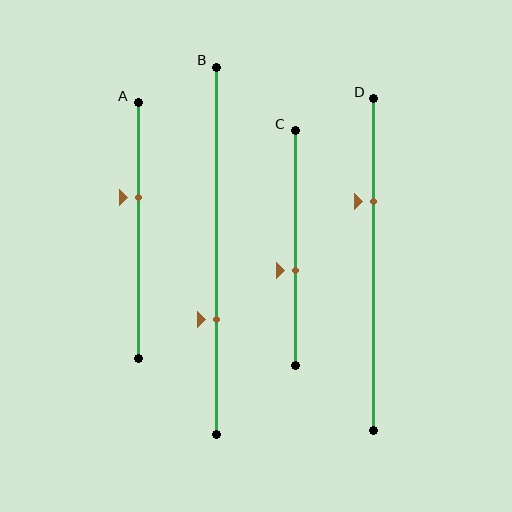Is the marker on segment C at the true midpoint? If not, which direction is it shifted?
No, the marker on segment C is shifted downward by about 9% of the segment length.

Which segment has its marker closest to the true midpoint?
Segment C has its marker closest to the true midpoint.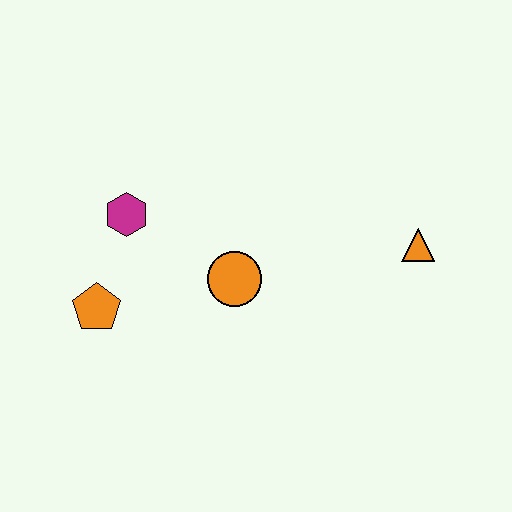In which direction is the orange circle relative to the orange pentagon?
The orange circle is to the right of the orange pentagon.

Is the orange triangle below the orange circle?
No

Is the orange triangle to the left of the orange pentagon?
No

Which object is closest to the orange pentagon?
The magenta hexagon is closest to the orange pentagon.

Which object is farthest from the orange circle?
The orange triangle is farthest from the orange circle.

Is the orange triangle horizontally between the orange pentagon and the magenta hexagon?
No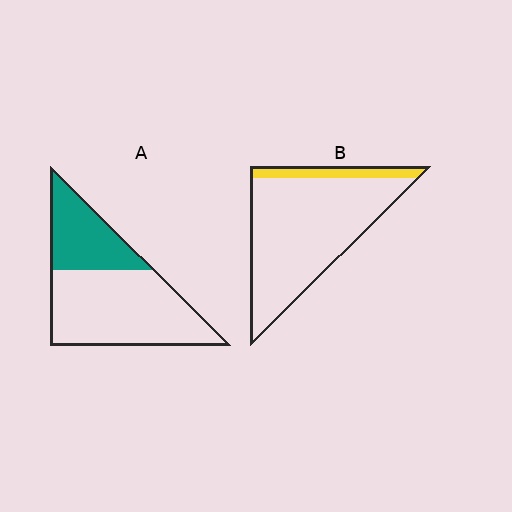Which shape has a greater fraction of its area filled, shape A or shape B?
Shape A.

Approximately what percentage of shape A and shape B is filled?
A is approximately 35% and B is approximately 15%.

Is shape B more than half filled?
No.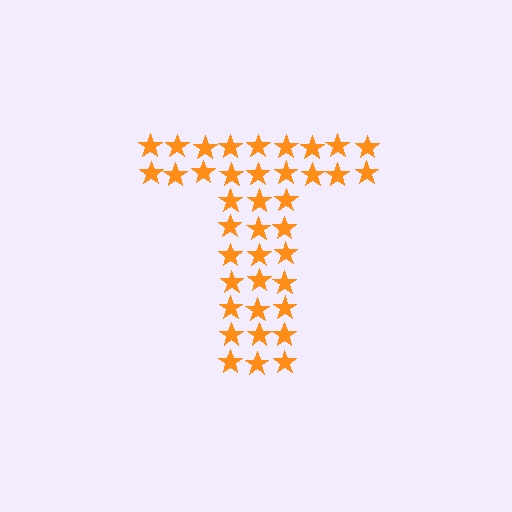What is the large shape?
The large shape is the letter T.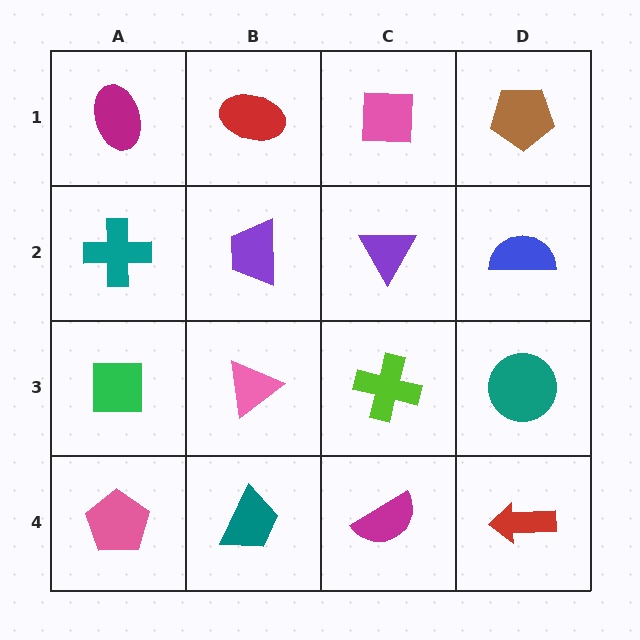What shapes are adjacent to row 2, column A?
A magenta ellipse (row 1, column A), a green square (row 3, column A), a purple trapezoid (row 2, column B).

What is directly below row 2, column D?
A teal circle.